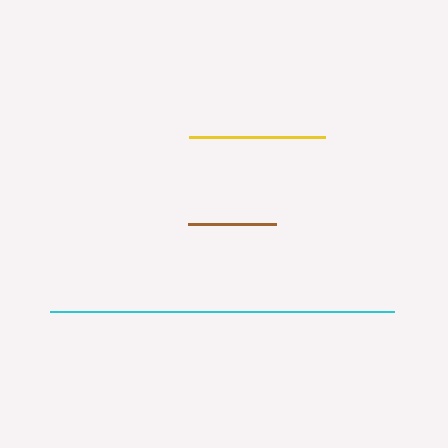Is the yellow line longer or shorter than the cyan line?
The cyan line is longer than the yellow line.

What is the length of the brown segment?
The brown segment is approximately 89 pixels long.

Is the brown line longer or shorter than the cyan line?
The cyan line is longer than the brown line.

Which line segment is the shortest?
The brown line is the shortest at approximately 89 pixels.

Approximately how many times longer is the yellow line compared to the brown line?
The yellow line is approximately 1.5 times the length of the brown line.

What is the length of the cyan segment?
The cyan segment is approximately 343 pixels long.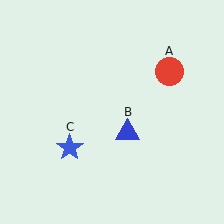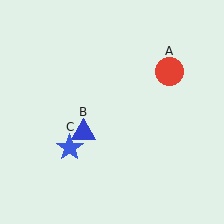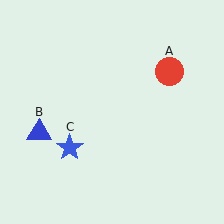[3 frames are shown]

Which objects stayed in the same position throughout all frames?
Red circle (object A) and blue star (object C) remained stationary.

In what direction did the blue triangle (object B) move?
The blue triangle (object B) moved left.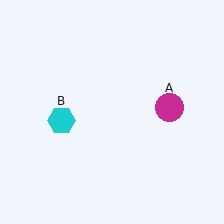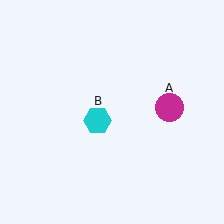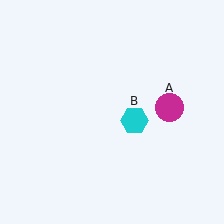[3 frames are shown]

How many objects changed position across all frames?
1 object changed position: cyan hexagon (object B).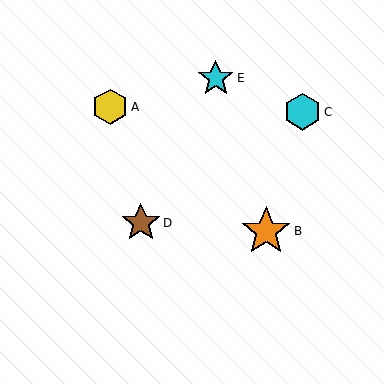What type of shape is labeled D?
Shape D is a brown star.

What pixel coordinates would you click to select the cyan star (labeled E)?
Click at (216, 78) to select the cyan star E.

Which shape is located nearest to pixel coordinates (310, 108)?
The cyan hexagon (labeled C) at (302, 112) is nearest to that location.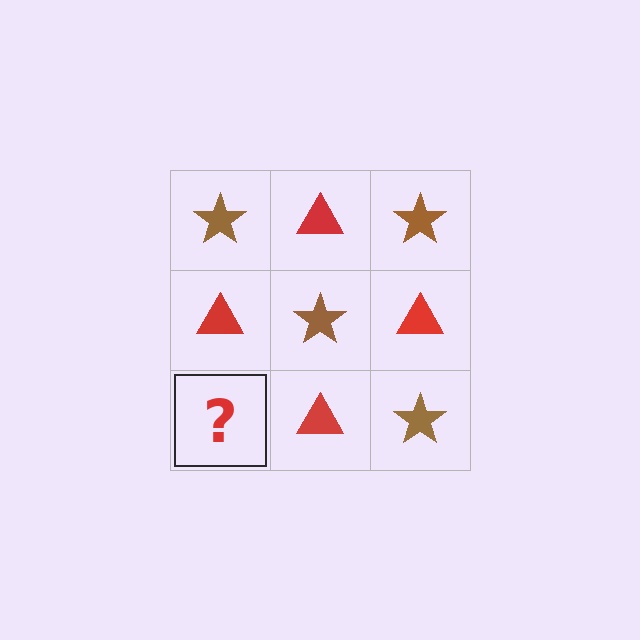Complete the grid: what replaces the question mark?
The question mark should be replaced with a brown star.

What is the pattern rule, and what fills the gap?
The rule is that it alternates brown star and red triangle in a checkerboard pattern. The gap should be filled with a brown star.